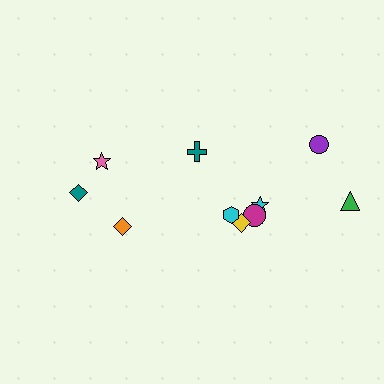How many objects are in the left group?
There are 3 objects.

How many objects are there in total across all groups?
There are 10 objects.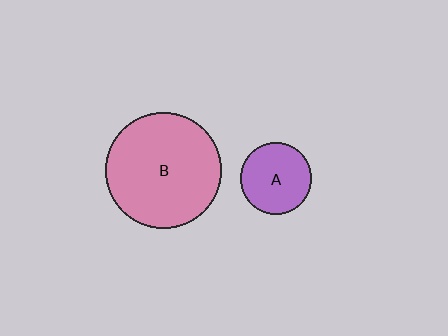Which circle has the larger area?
Circle B (pink).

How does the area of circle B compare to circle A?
Approximately 2.6 times.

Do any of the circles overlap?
No, none of the circles overlap.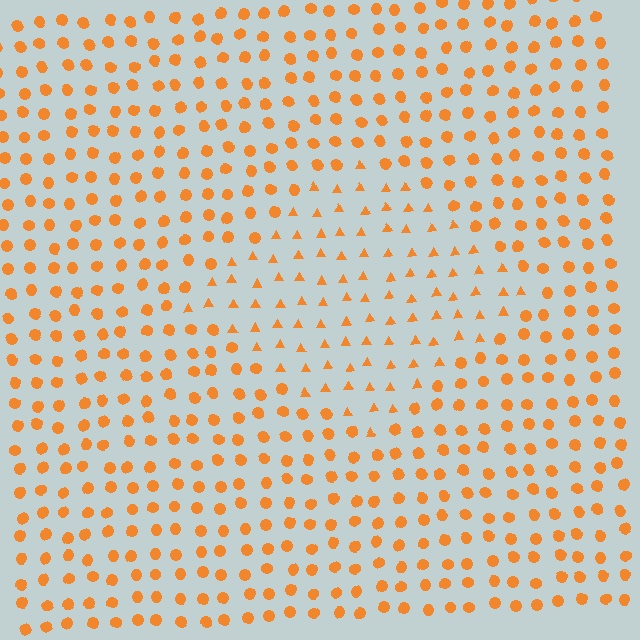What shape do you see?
I see a diamond.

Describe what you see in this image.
The image is filled with small orange elements arranged in a uniform grid. A diamond-shaped region contains triangles, while the surrounding area contains circles. The boundary is defined purely by the change in element shape.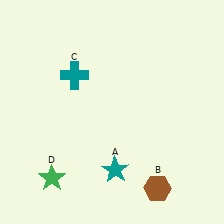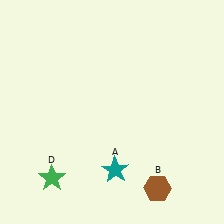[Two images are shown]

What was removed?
The teal cross (C) was removed in Image 2.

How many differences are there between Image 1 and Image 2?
There is 1 difference between the two images.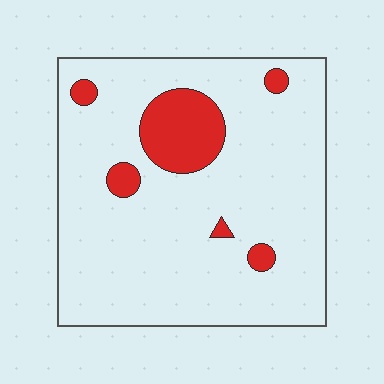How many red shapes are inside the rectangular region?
6.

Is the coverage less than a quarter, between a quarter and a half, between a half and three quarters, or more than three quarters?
Less than a quarter.